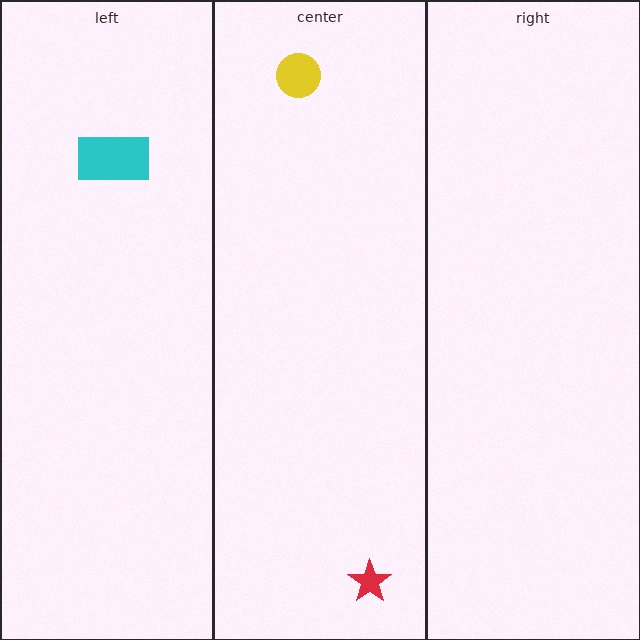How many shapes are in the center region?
2.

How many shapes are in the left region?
1.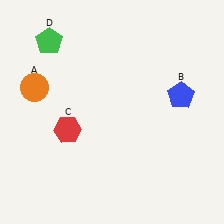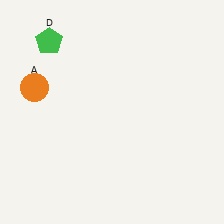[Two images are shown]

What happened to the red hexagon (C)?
The red hexagon (C) was removed in Image 2. It was in the bottom-left area of Image 1.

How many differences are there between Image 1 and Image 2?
There are 2 differences between the two images.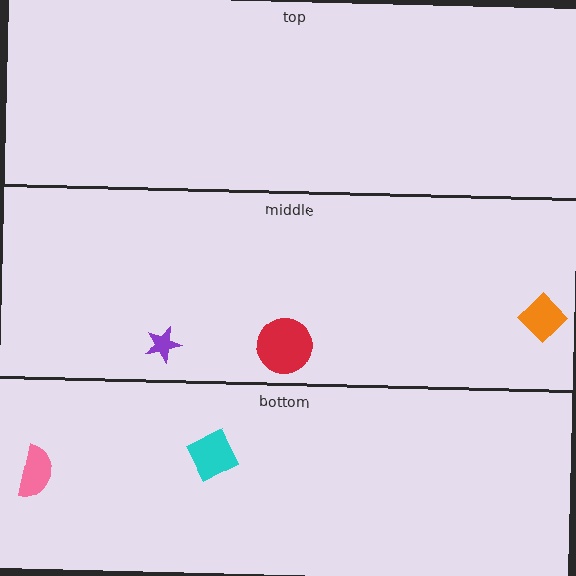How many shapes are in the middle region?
3.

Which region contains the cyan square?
The bottom region.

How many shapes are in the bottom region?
2.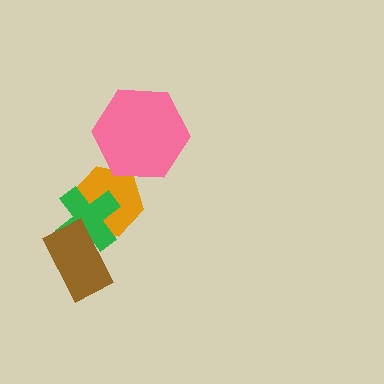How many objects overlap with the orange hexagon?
2 objects overlap with the orange hexagon.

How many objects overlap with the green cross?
2 objects overlap with the green cross.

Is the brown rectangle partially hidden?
No, no other shape covers it.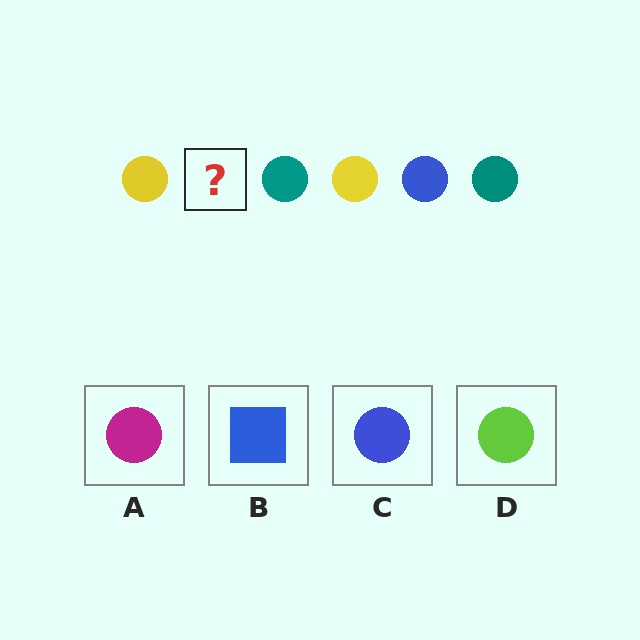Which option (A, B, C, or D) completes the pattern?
C.